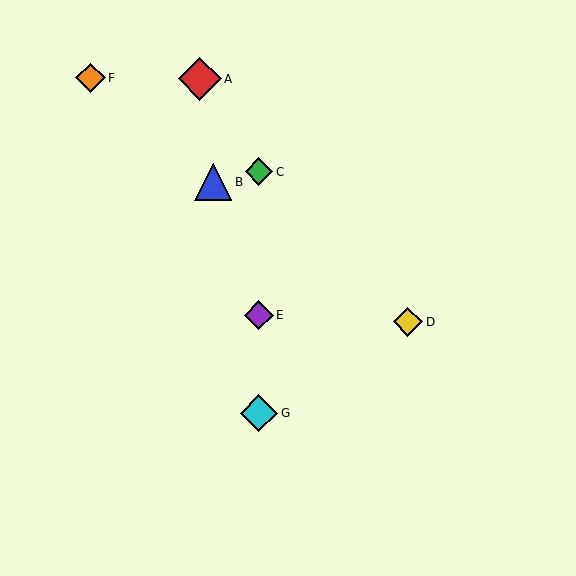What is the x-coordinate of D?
Object D is at x≈408.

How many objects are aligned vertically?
3 objects (C, E, G) are aligned vertically.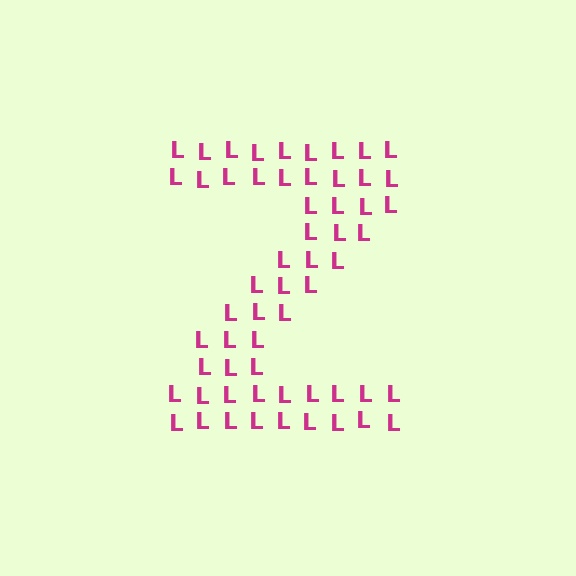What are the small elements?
The small elements are letter L's.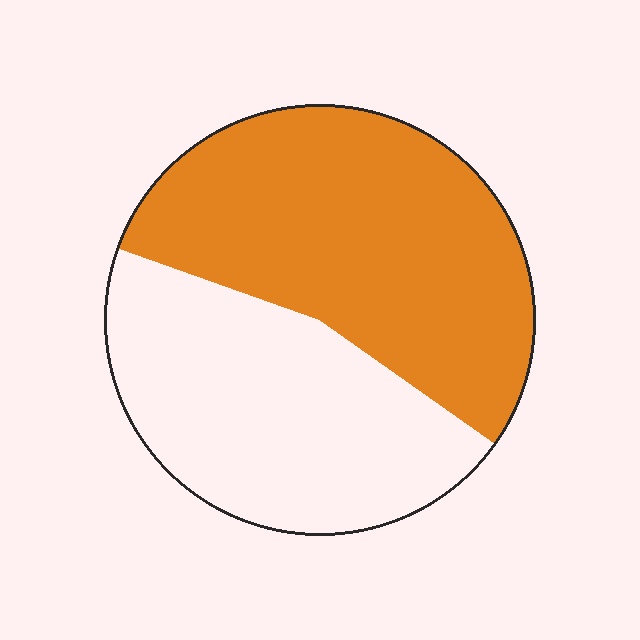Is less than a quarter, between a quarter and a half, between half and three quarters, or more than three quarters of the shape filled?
Between half and three quarters.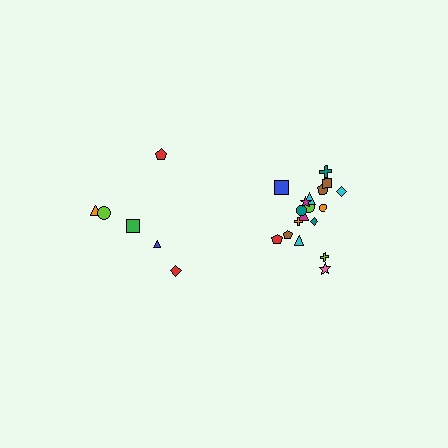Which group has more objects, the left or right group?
The right group.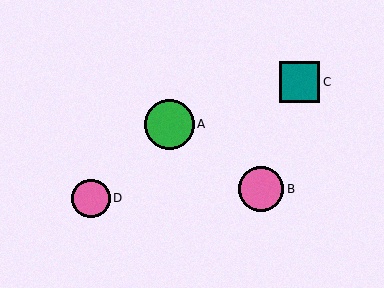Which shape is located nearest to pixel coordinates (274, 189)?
The pink circle (labeled B) at (261, 189) is nearest to that location.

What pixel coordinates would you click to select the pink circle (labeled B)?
Click at (261, 189) to select the pink circle B.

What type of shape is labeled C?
Shape C is a teal square.